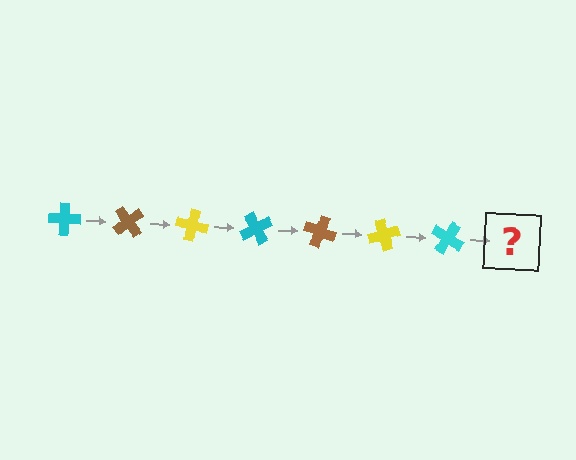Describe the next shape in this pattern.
It should be a brown cross, rotated 350 degrees from the start.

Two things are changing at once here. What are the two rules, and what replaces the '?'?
The two rules are that it rotates 50 degrees each step and the color cycles through cyan, brown, and yellow. The '?' should be a brown cross, rotated 350 degrees from the start.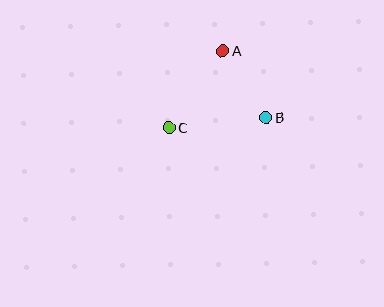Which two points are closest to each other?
Points A and B are closest to each other.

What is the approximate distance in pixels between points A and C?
The distance between A and C is approximately 94 pixels.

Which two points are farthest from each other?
Points B and C are farthest from each other.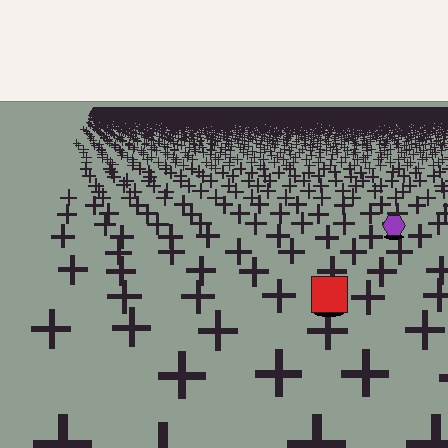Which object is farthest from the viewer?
The purple hexagon is farthest from the viewer. It appears smaller and the ground texture around it is denser.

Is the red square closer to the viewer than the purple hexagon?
Yes. The red square is closer — you can tell from the texture gradient: the ground texture is coarser near it.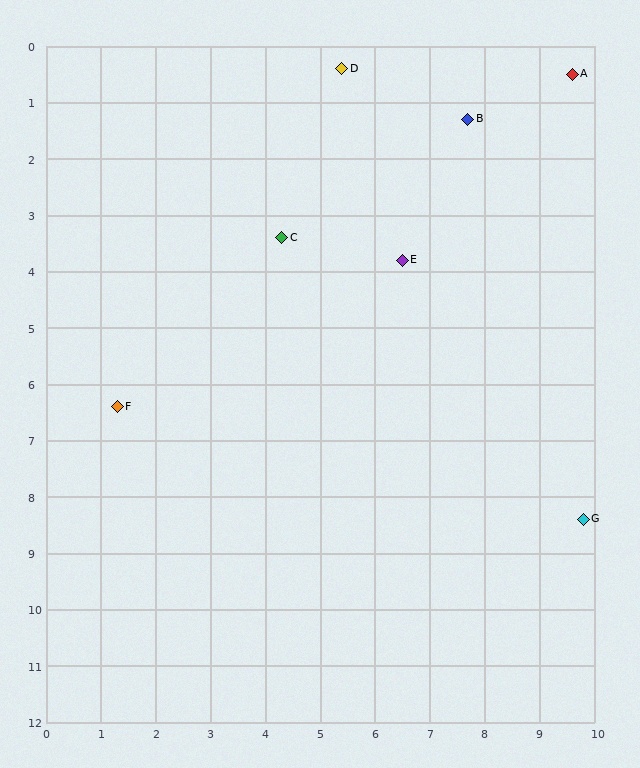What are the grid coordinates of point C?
Point C is at approximately (4.3, 3.4).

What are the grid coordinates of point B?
Point B is at approximately (7.7, 1.3).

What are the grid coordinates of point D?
Point D is at approximately (5.4, 0.4).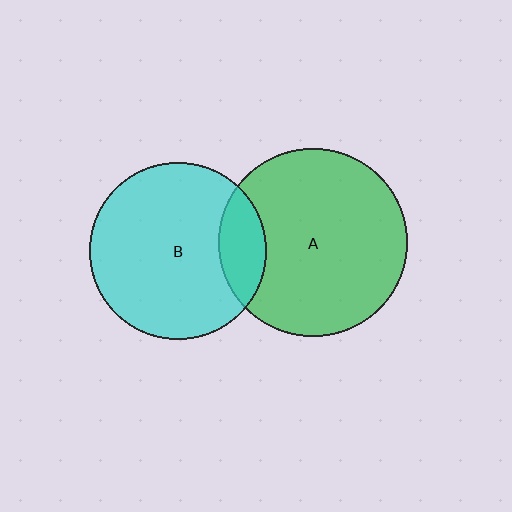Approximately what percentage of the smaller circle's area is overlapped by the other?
Approximately 15%.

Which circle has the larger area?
Circle A (green).